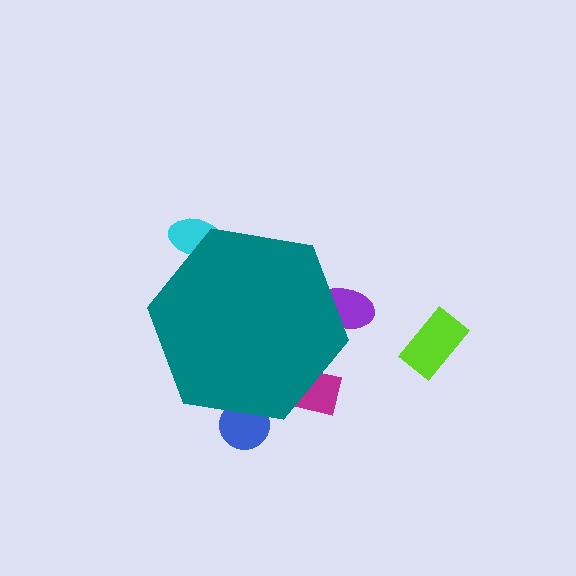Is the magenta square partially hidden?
Yes, the magenta square is partially hidden behind the teal hexagon.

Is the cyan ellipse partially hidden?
Yes, the cyan ellipse is partially hidden behind the teal hexagon.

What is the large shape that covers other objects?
A teal hexagon.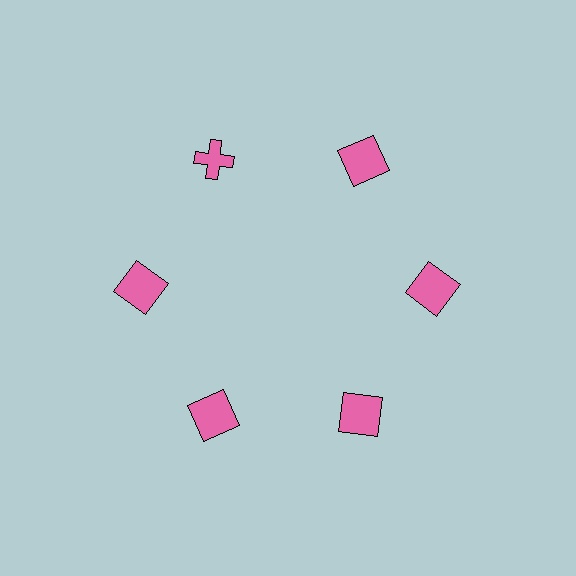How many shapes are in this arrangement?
There are 6 shapes arranged in a ring pattern.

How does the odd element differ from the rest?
It has a different shape: cross instead of square.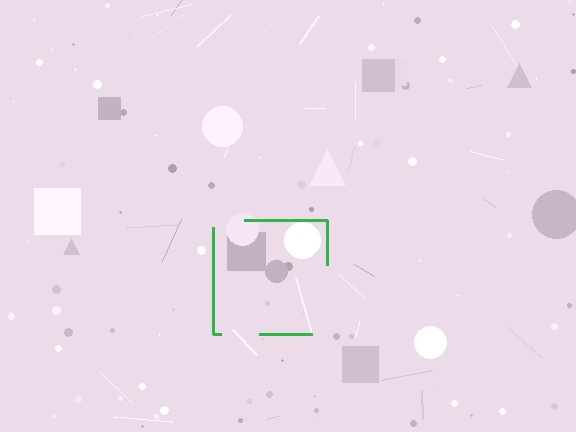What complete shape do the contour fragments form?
The contour fragments form a square.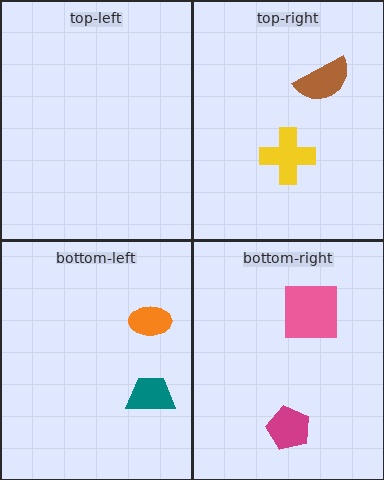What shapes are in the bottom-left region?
The orange ellipse, the teal trapezoid.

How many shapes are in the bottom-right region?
2.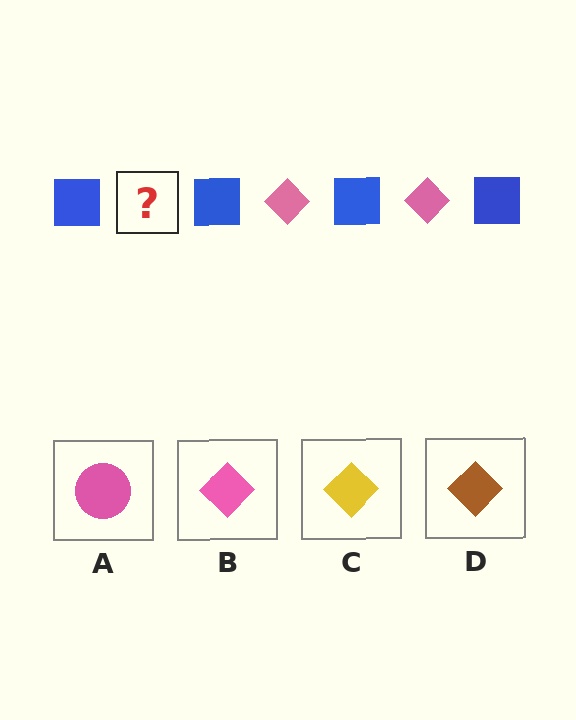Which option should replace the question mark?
Option B.